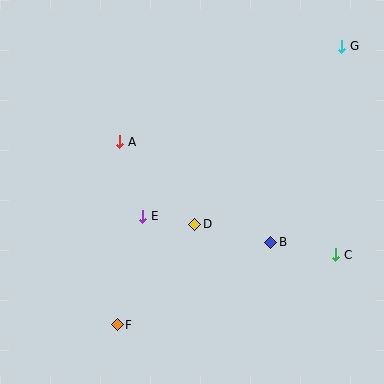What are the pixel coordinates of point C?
Point C is at (336, 255).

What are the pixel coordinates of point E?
Point E is at (143, 216).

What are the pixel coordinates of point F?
Point F is at (117, 325).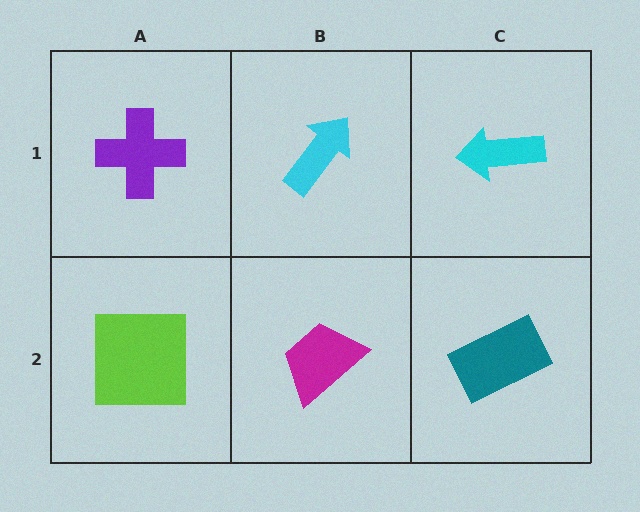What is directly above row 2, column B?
A cyan arrow.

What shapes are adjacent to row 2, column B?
A cyan arrow (row 1, column B), a lime square (row 2, column A), a teal rectangle (row 2, column C).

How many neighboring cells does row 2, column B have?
3.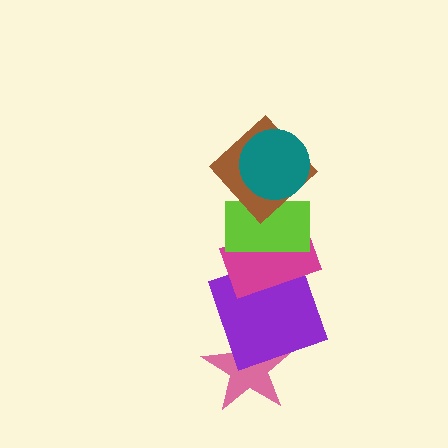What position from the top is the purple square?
The purple square is 5th from the top.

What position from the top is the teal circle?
The teal circle is 1st from the top.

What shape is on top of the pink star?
The purple square is on top of the pink star.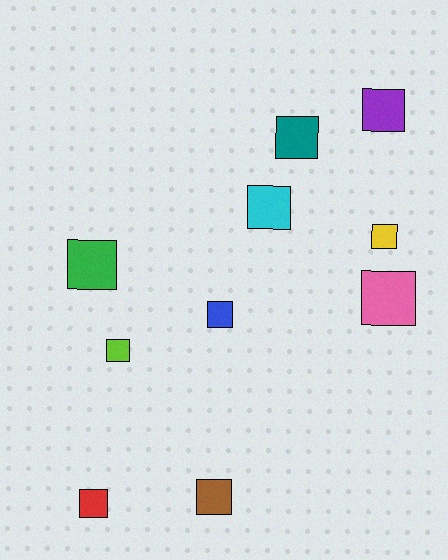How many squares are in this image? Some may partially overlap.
There are 10 squares.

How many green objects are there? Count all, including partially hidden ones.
There is 1 green object.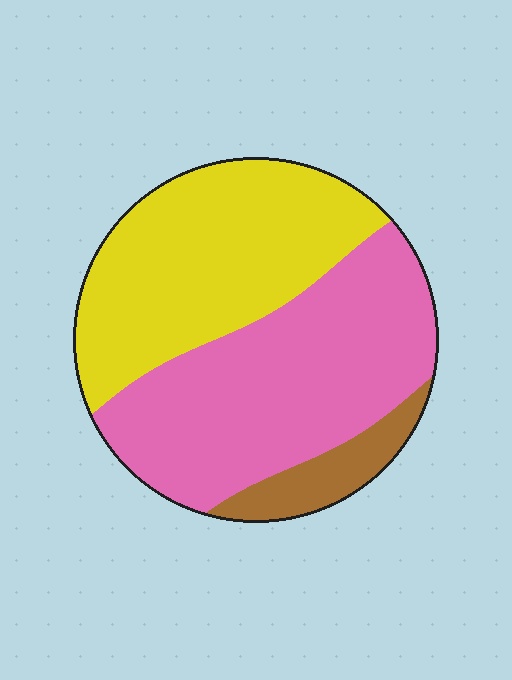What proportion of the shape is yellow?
Yellow covers around 40% of the shape.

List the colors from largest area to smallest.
From largest to smallest: pink, yellow, brown.